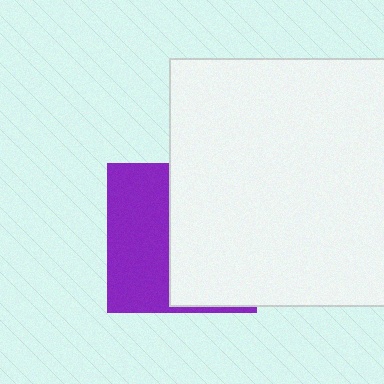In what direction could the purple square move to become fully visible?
The purple square could move left. That would shift it out from behind the white square entirely.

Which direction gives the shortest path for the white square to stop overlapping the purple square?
Moving right gives the shortest separation.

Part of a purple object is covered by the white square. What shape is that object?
It is a square.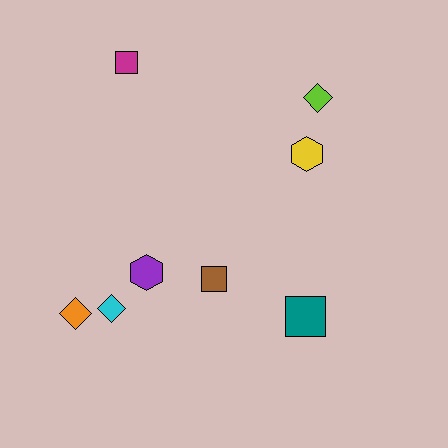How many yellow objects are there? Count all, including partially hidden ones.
There is 1 yellow object.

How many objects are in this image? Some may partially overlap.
There are 8 objects.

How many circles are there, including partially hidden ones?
There are no circles.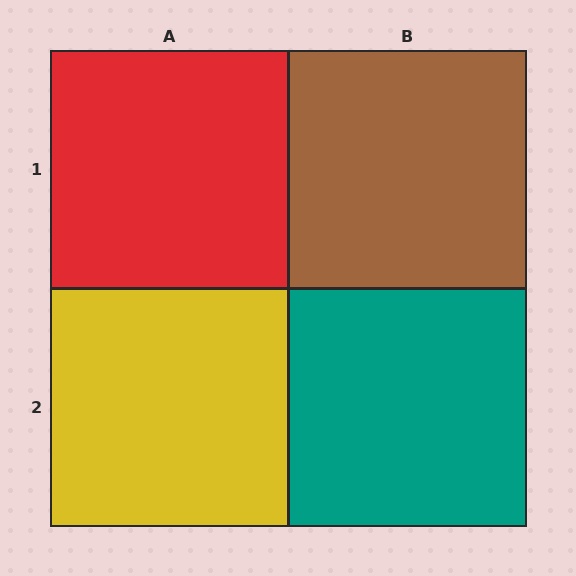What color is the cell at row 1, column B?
Brown.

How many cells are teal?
1 cell is teal.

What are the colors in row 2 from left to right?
Yellow, teal.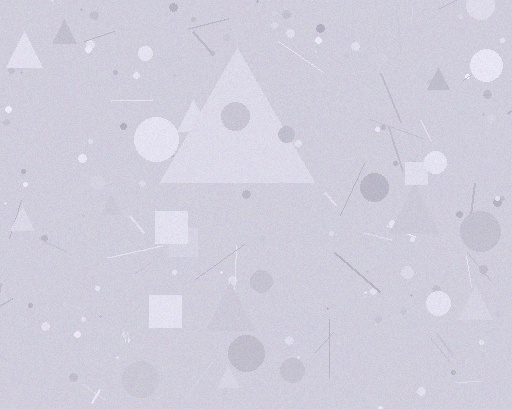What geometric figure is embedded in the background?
A triangle is embedded in the background.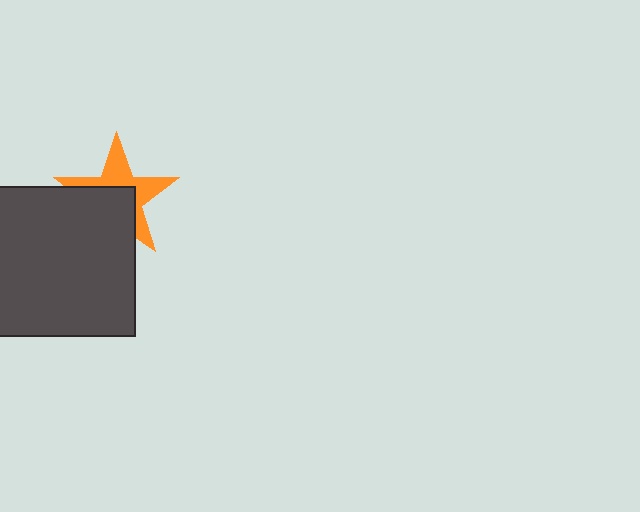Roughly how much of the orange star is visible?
About half of it is visible (roughly 50%).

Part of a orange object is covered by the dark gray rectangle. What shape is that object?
It is a star.